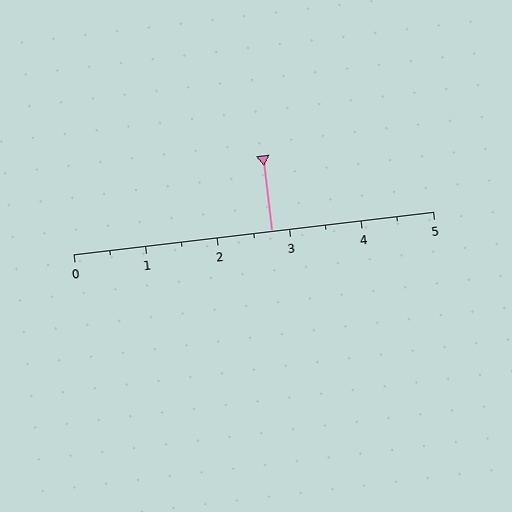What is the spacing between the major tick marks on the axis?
The major ticks are spaced 1 apart.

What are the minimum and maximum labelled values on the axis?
The axis runs from 0 to 5.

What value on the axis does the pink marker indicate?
The marker indicates approximately 2.8.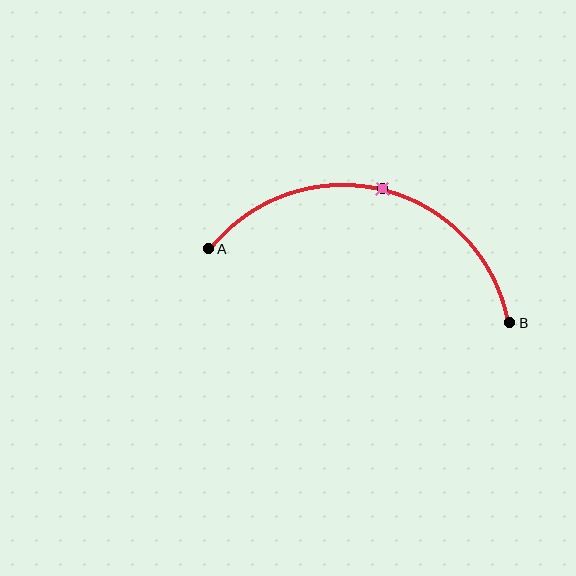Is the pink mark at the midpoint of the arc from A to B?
Yes. The pink mark lies on the arc at equal arc-length from both A and B — it is the arc midpoint.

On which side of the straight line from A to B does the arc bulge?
The arc bulges above the straight line connecting A and B.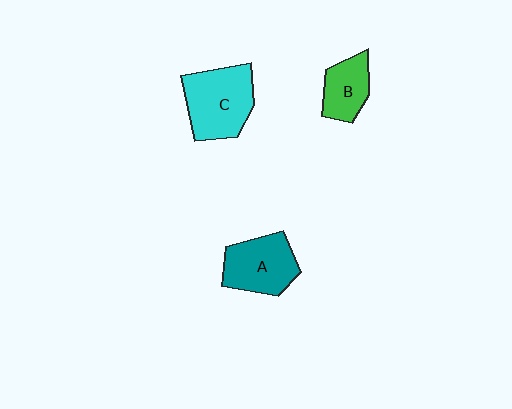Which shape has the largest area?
Shape C (cyan).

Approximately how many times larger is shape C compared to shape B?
Approximately 1.7 times.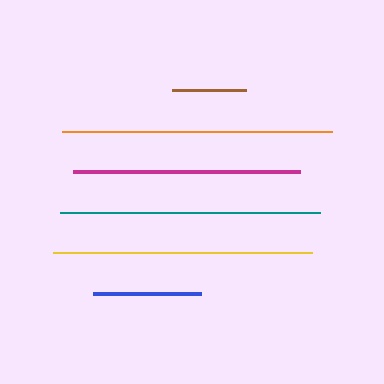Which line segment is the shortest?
The brown line is the shortest at approximately 73 pixels.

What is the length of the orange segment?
The orange segment is approximately 270 pixels long.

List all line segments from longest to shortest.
From longest to shortest: orange, teal, yellow, magenta, blue, brown.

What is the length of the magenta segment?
The magenta segment is approximately 227 pixels long.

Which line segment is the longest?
The orange line is the longest at approximately 270 pixels.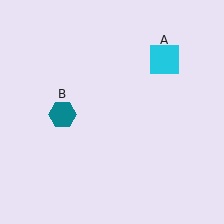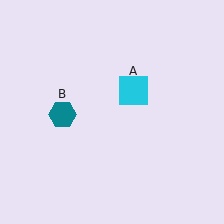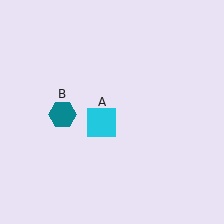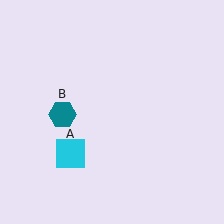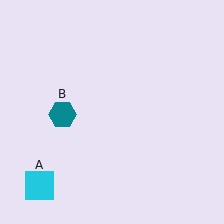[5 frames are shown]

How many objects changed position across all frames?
1 object changed position: cyan square (object A).